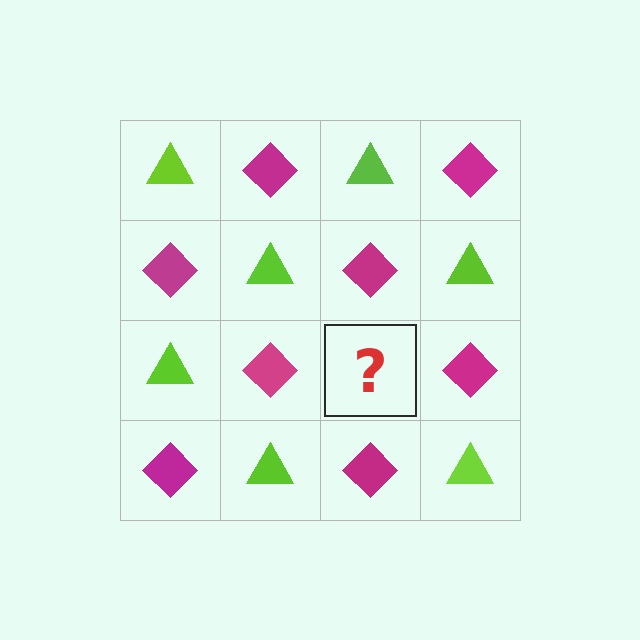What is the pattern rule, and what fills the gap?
The rule is that it alternates lime triangle and magenta diamond in a checkerboard pattern. The gap should be filled with a lime triangle.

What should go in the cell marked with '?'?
The missing cell should contain a lime triangle.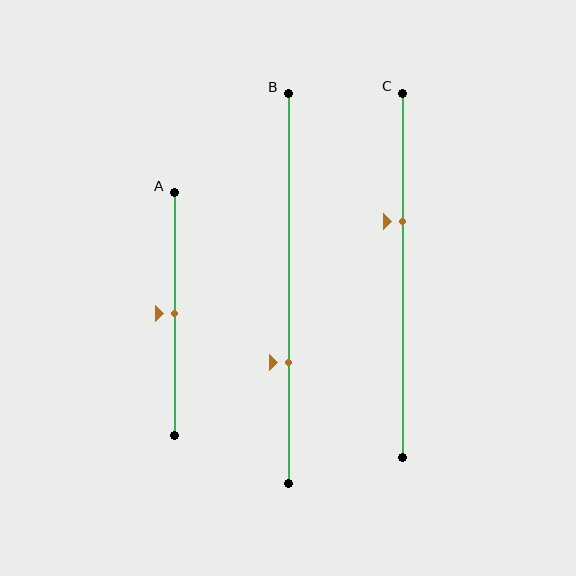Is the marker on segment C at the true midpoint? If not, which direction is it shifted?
No, the marker on segment C is shifted upward by about 15% of the segment length.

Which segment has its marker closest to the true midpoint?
Segment A has its marker closest to the true midpoint.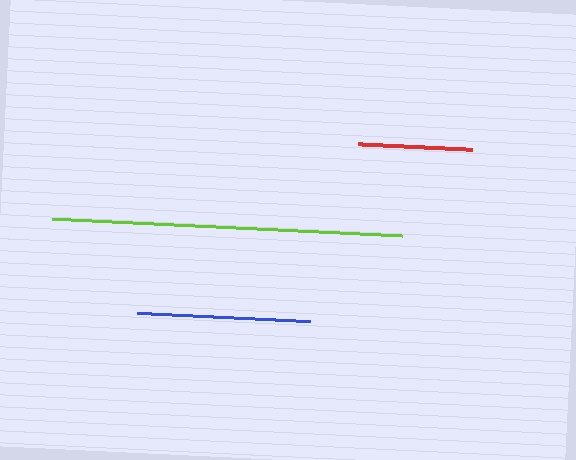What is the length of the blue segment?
The blue segment is approximately 173 pixels long.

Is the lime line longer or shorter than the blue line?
The lime line is longer than the blue line.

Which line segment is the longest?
The lime line is the longest at approximately 349 pixels.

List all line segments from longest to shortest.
From longest to shortest: lime, blue, red.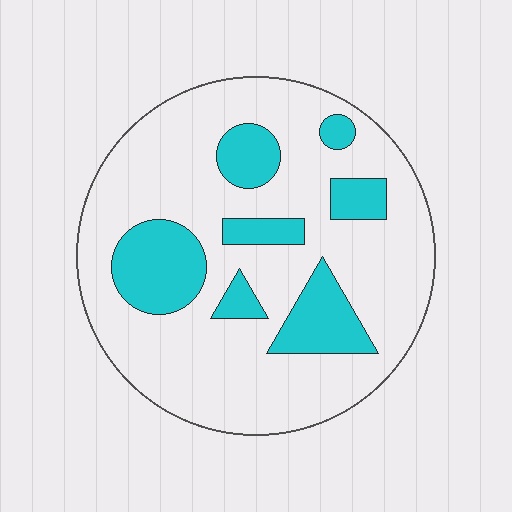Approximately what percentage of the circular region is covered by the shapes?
Approximately 25%.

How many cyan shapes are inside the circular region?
7.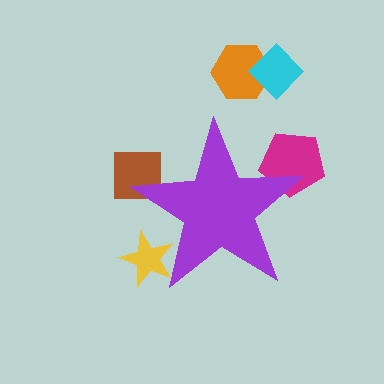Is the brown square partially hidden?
Yes, the brown square is partially hidden behind the purple star.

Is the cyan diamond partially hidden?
No, the cyan diamond is fully visible.